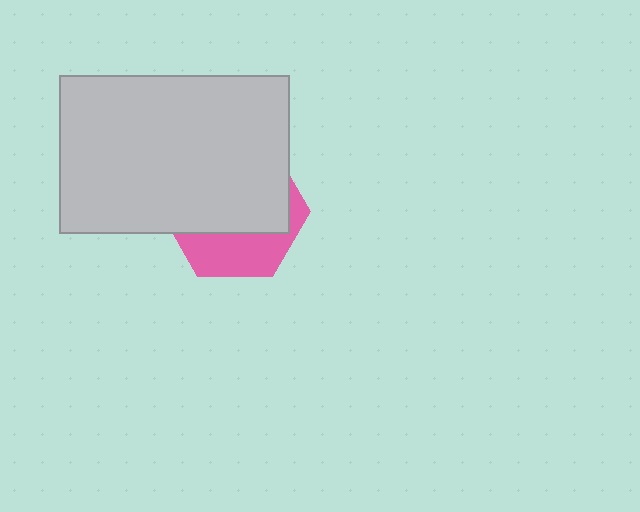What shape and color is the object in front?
The object in front is a light gray rectangle.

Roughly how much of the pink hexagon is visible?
A small part of it is visible (roughly 34%).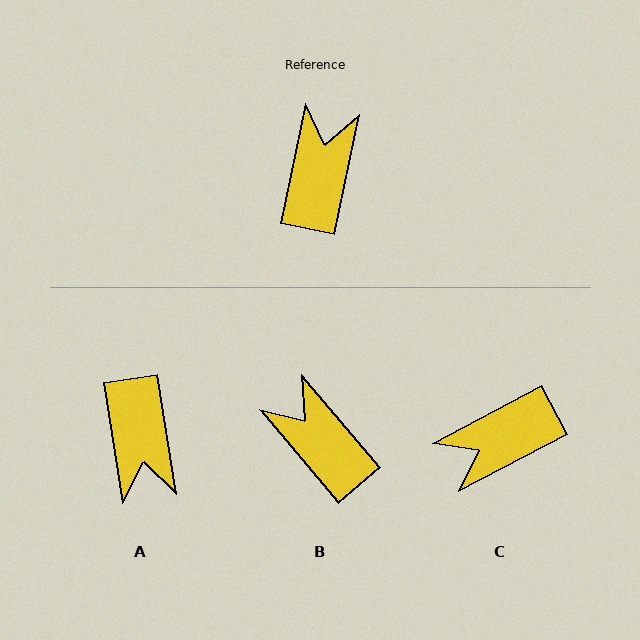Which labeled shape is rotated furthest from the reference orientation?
A, about 159 degrees away.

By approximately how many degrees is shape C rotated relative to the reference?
Approximately 130 degrees counter-clockwise.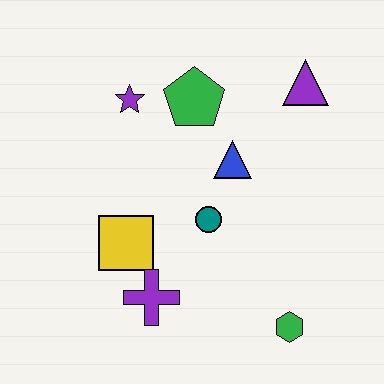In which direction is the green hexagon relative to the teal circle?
The green hexagon is below the teal circle.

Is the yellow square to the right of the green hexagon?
No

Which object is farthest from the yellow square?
The purple triangle is farthest from the yellow square.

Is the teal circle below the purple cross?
No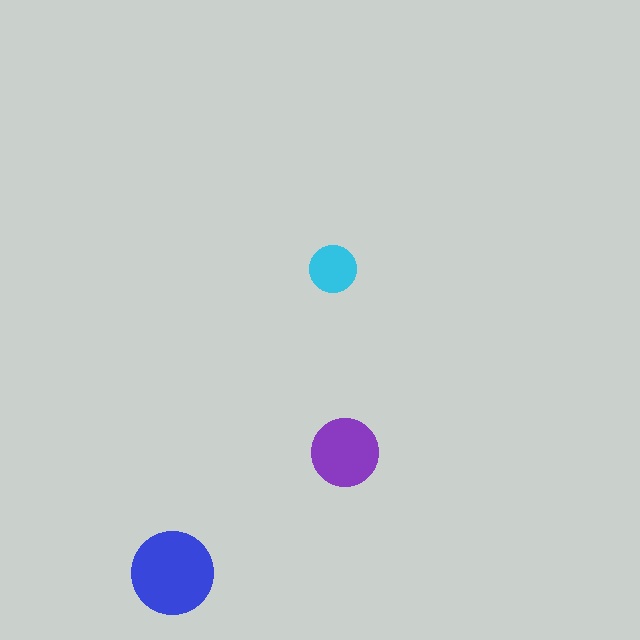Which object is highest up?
The cyan circle is topmost.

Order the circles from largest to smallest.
the blue one, the purple one, the cyan one.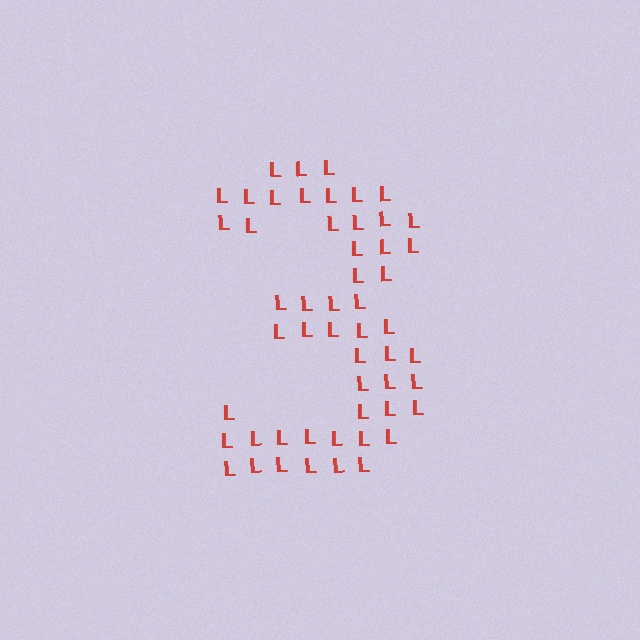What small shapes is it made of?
It is made of small letter L's.